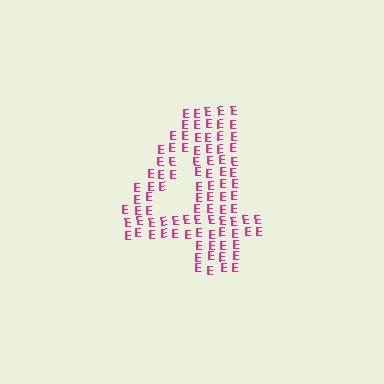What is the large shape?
The large shape is the digit 4.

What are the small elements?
The small elements are letter E's.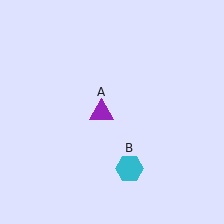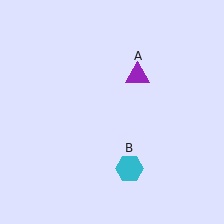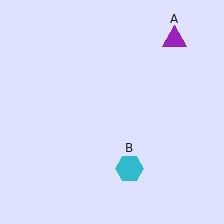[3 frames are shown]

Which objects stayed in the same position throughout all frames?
Cyan hexagon (object B) remained stationary.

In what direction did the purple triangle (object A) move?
The purple triangle (object A) moved up and to the right.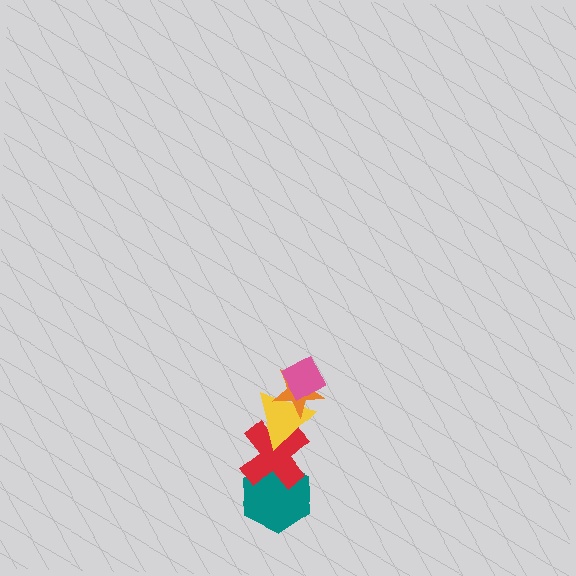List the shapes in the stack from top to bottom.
From top to bottom: the pink diamond, the orange star, the yellow triangle, the red cross, the teal hexagon.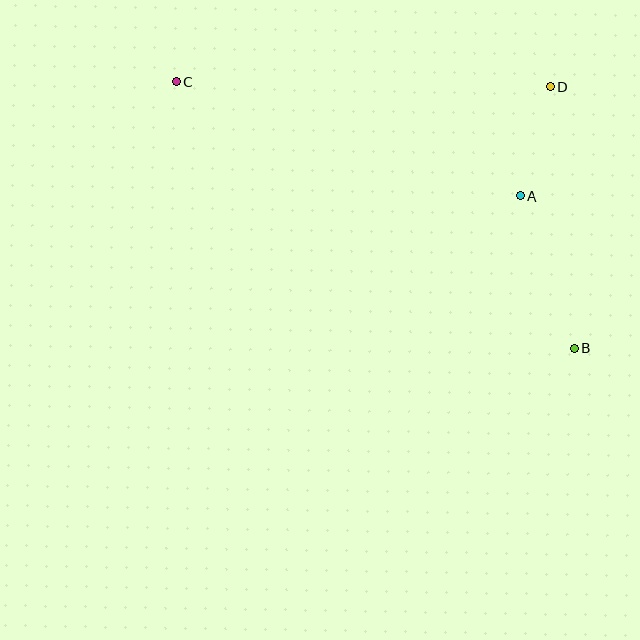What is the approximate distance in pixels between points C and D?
The distance between C and D is approximately 374 pixels.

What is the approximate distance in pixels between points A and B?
The distance between A and B is approximately 162 pixels.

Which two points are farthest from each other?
Points B and C are farthest from each other.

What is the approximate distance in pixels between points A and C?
The distance between A and C is approximately 363 pixels.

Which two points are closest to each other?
Points A and D are closest to each other.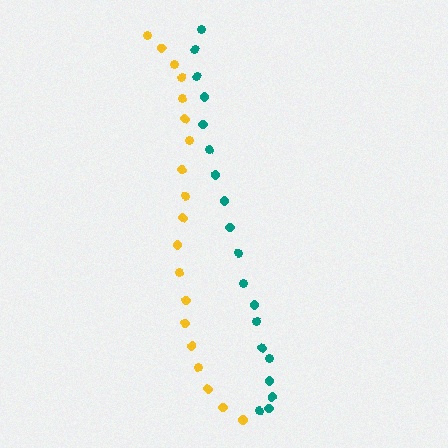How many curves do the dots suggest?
There are 2 distinct paths.